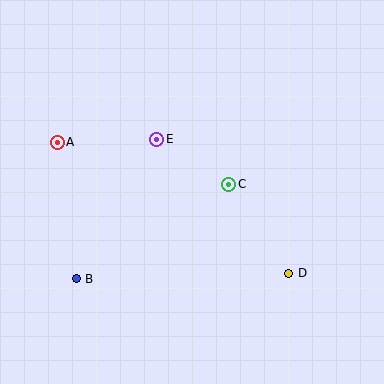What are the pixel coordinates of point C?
Point C is at (229, 184).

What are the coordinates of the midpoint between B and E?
The midpoint between B and E is at (116, 209).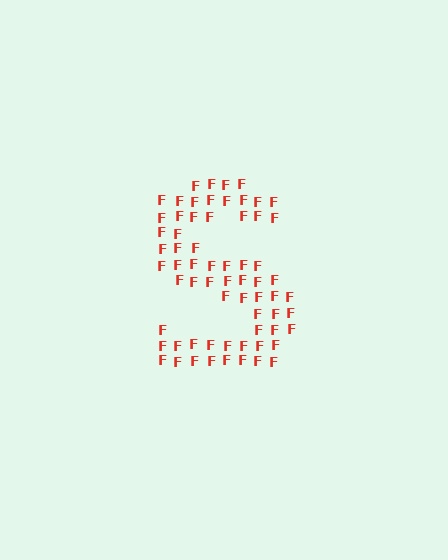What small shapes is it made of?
It is made of small letter F's.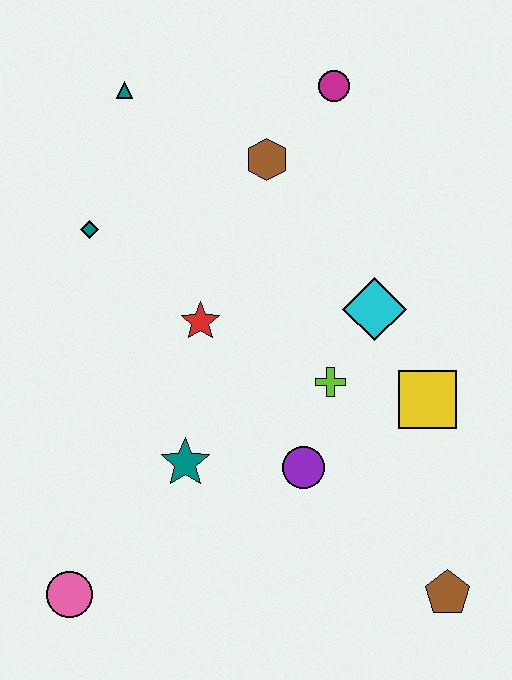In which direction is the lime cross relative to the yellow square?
The lime cross is to the left of the yellow square.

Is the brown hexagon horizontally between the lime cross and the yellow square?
No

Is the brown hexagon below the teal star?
No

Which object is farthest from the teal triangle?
The brown pentagon is farthest from the teal triangle.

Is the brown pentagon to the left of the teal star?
No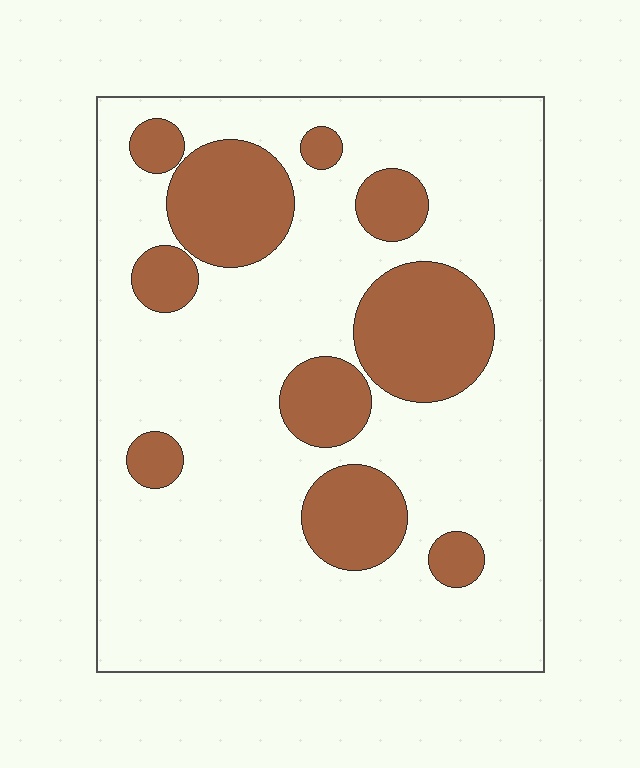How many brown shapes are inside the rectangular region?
10.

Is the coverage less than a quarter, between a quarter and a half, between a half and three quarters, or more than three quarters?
Less than a quarter.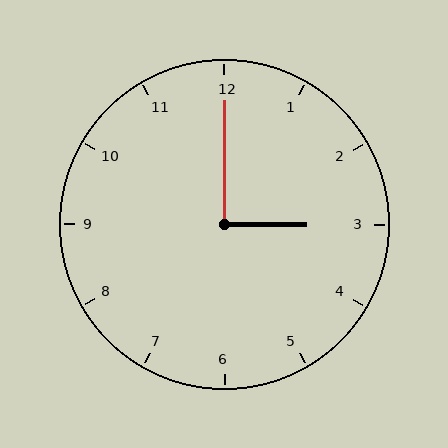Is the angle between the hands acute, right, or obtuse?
It is right.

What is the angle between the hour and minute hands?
Approximately 90 degrees.